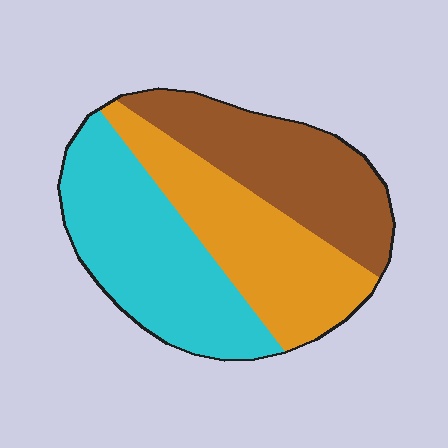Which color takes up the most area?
Cyan, at roughly 35%.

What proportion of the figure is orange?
Orange takes up about one third (1/3) of the figure.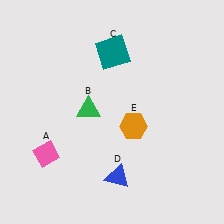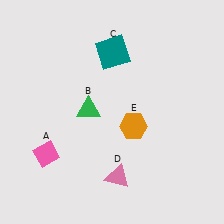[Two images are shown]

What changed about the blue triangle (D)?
In Image 1, D is blue. In Image 2, it changed to pink.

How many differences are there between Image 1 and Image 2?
There is 1 difference between the two images.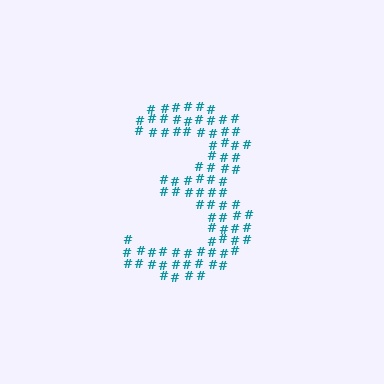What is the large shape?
The large shape is the digit 3.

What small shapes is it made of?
It is made of small hash symbols.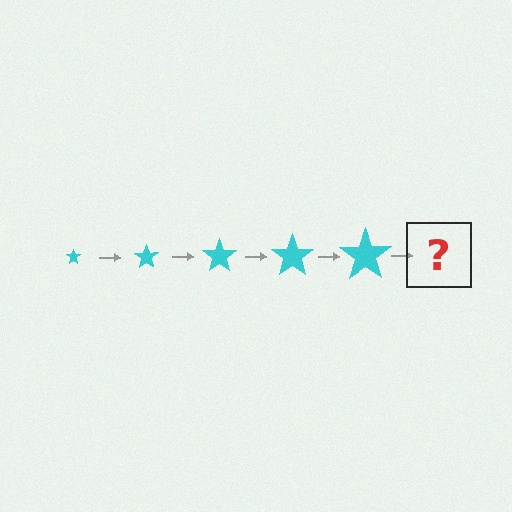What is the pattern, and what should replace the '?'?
The pattern is that the star gets progressively larger each step. The '?' should be a cyan star, larger than the previous one.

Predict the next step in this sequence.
The next step is a cyan star, larger than the previous one.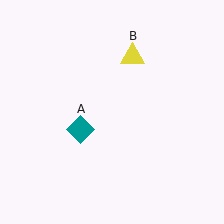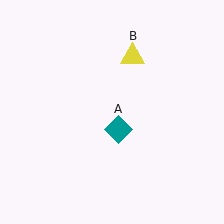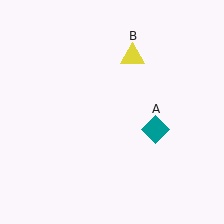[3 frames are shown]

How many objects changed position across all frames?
1 object changed position: teal diamond (object A).